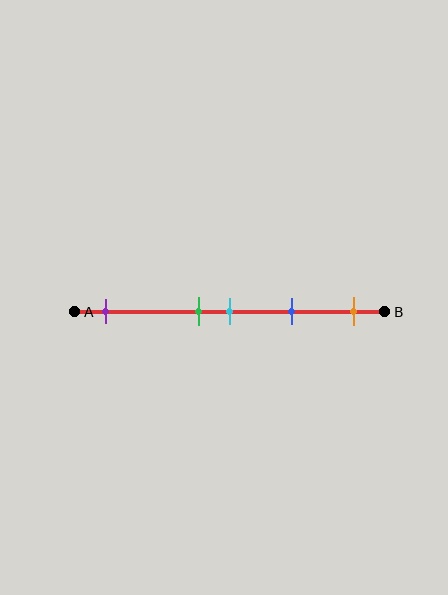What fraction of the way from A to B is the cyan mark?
The cyan mark is approximately 50% (0.5) of the way from A to B.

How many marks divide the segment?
There are 5 marks dividing the segment.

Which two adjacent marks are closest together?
The green and cyan marks are the closest adjacent pair.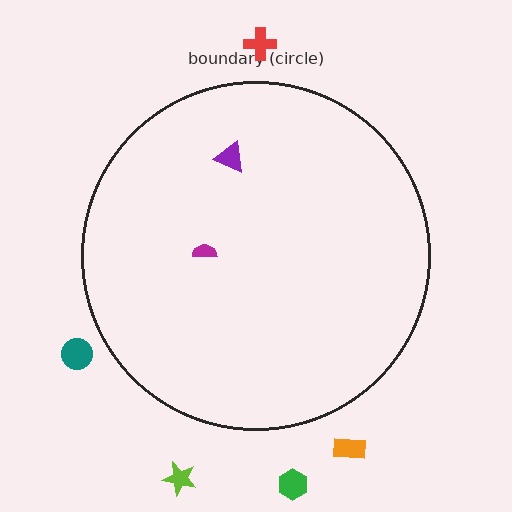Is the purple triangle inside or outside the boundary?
Inside.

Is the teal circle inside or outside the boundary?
Outside.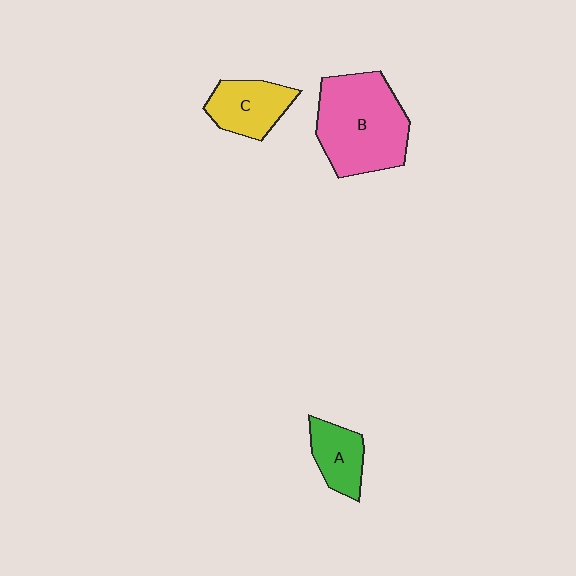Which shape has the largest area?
Shape B (pink).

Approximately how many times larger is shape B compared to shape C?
Approximately 2.0 times.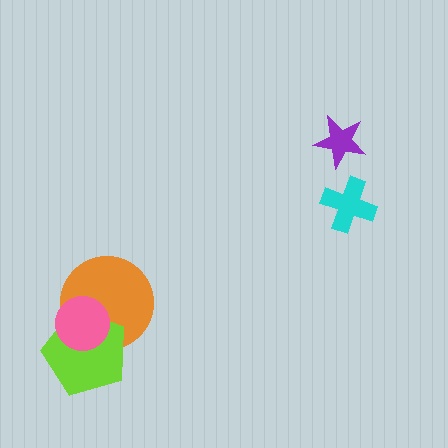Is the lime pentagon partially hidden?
Yes, it is partially covered by another shape.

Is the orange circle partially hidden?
Yes, it is partially covered by another shape.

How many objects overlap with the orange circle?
2 objects overlap with the orange circle.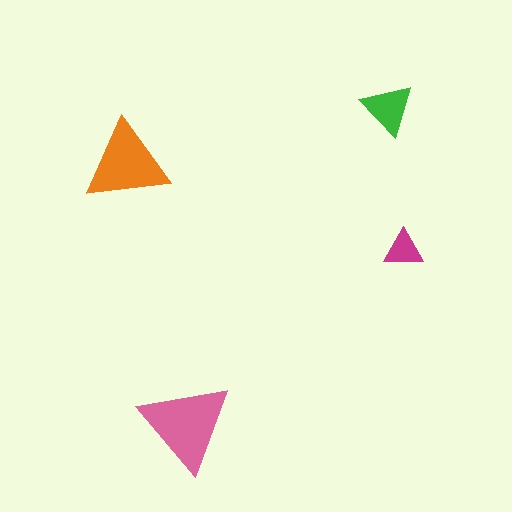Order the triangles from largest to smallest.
the pink one, the orange one, the green one, the magenta one.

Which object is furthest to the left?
The orange triangle is leftmost.